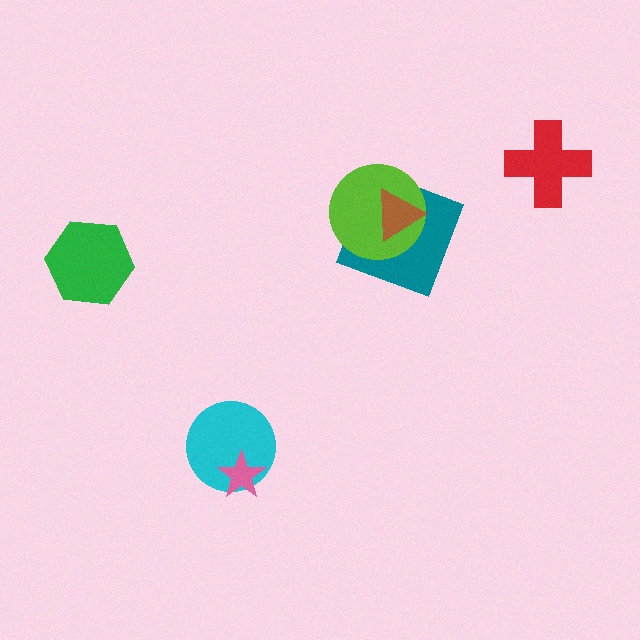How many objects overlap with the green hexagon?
0 objects overlap with the green hexagon.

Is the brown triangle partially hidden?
No, no other shape covers it.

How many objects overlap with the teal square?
2 objects overlap with the teal square.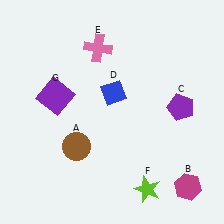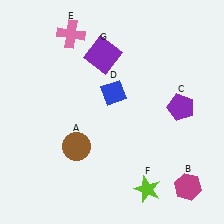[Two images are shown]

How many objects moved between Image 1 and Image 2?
2 objects moved between the two images.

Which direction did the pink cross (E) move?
The pink cross (E) moved left.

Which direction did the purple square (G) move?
The purple square (G) moved right.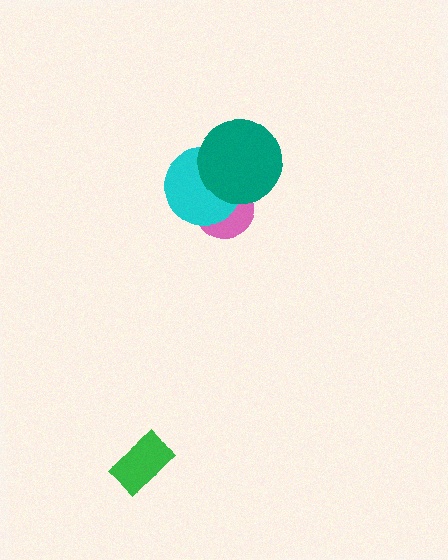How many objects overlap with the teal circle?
2 objects overlap with the teal circle.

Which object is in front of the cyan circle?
The teal circle is in front of the cyan circle.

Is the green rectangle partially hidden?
No, no other shape covers it.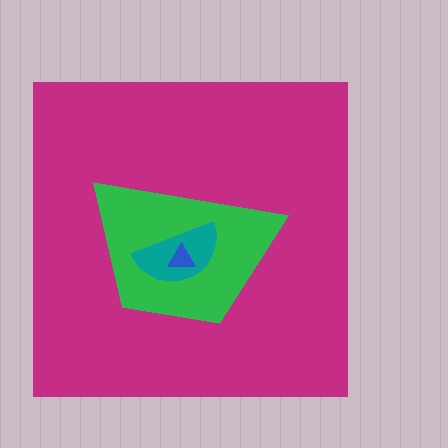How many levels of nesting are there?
4.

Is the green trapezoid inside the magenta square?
Yes.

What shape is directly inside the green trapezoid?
The teal semicircle.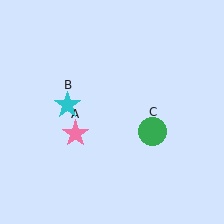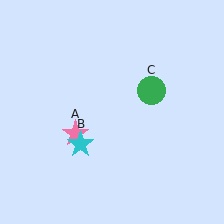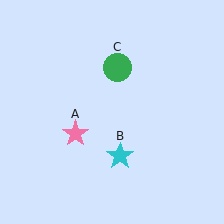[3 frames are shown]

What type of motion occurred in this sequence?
The cyan star (object B), green circle (object C) rotated counterclockwise around the center of the scene.